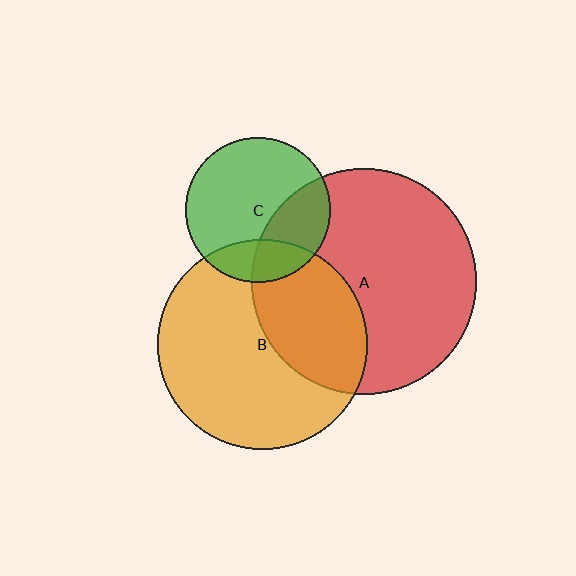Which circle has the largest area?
Circle A (red).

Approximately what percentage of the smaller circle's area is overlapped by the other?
Approximately 35%.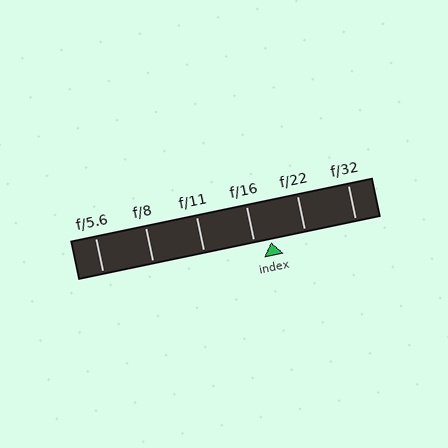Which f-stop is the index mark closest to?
The index mark is closest to f/16.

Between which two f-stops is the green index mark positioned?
The index mark is between f/16 and f/22.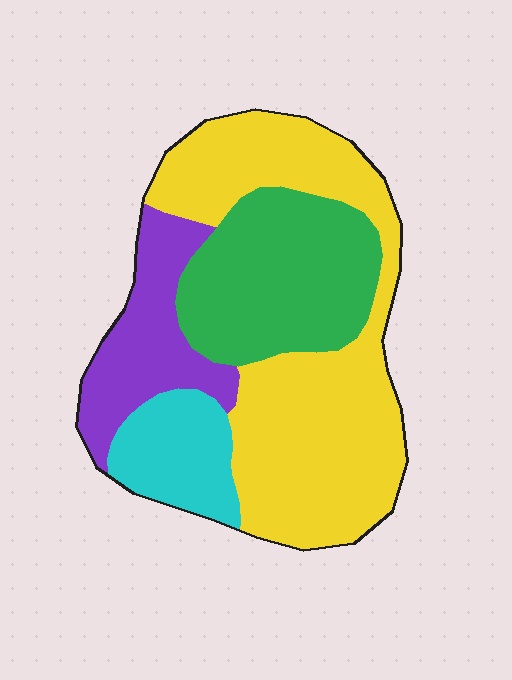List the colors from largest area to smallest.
From largest to smallest: yellow, green, purple, cyan.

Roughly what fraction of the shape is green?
Green takes up about one quarter (1/4) of the shape.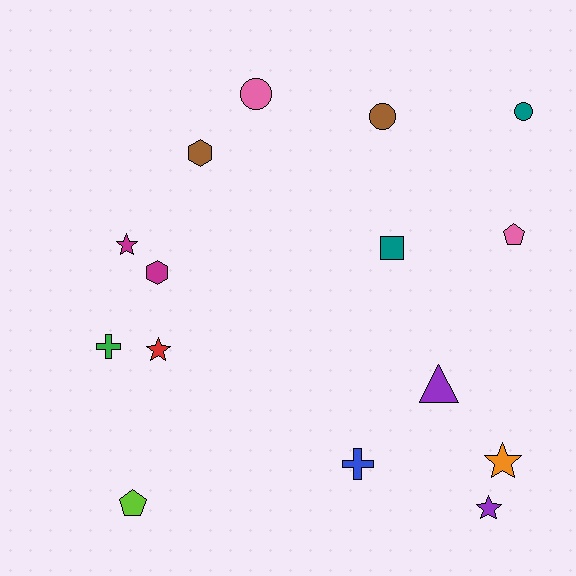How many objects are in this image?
There are 15 objects.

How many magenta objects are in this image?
There are 2 magenta objects.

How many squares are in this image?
There is 1 square.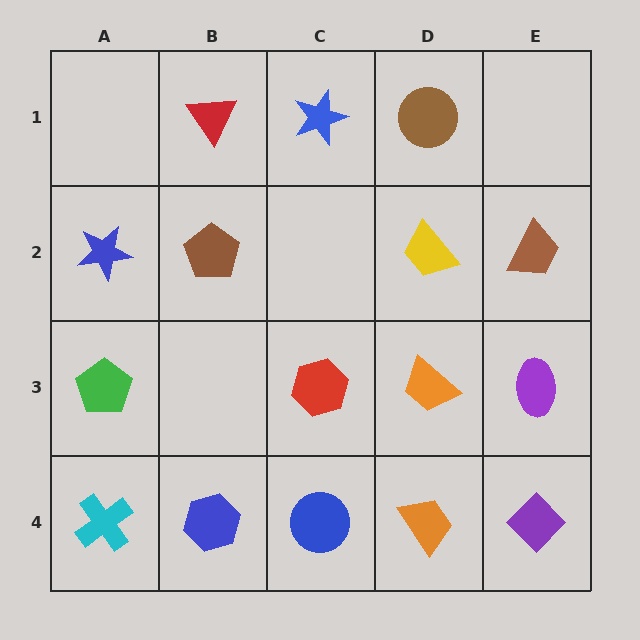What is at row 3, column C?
A red hexagon.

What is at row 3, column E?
A purple ellipse.